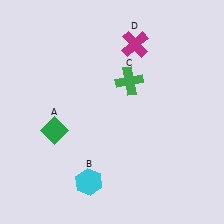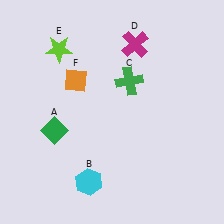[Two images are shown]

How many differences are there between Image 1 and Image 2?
There are 2 differences between the two images.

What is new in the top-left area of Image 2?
An orange diamond (F) was added in the top-left area of Image 2.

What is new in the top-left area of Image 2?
A lime star (E) was added in the top-left area of Image 2.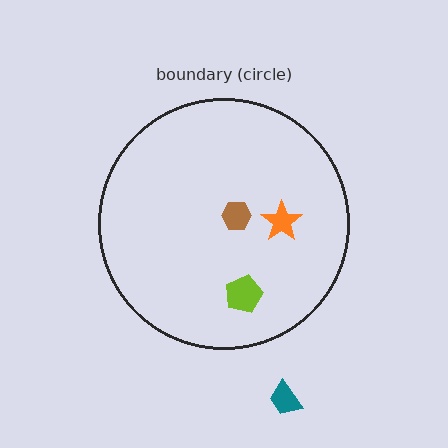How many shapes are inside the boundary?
3 inside, 1 outside.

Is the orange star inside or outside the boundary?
Inside.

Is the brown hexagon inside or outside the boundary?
Inside.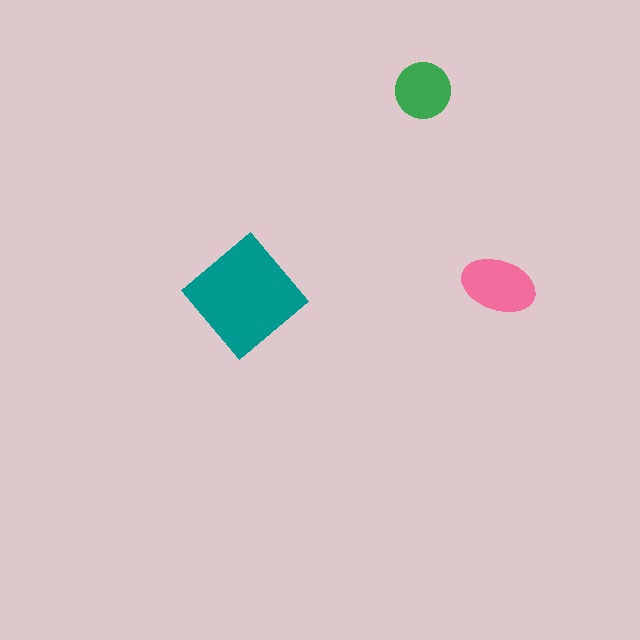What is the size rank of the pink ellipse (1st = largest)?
2nd.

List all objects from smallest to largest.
The green circle, the pink ellipse, the teal diamond.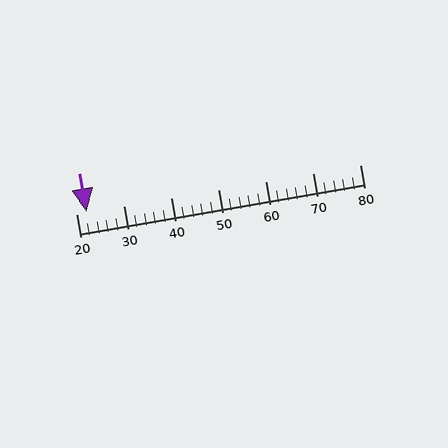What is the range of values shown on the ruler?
The ruler shows values from 20 to 80.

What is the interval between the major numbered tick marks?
The major tick marks are spaced 10 units apart.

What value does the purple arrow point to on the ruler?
The purple arrow points to approximately 22.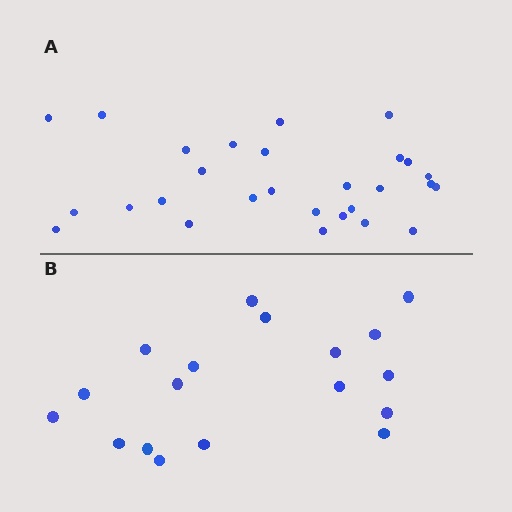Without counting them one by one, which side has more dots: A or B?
Region A (the top region) has more dots.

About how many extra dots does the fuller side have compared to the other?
Region A has roughly 10 or so more dots than region B.